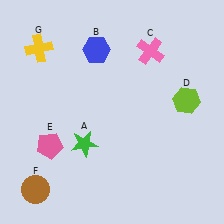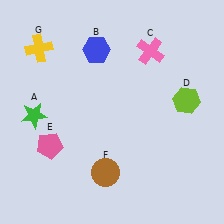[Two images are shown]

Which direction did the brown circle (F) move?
The brown circle (F) moved right.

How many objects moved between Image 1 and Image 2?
2 objects moved between the two images.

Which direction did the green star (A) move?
The green star (A) moved left.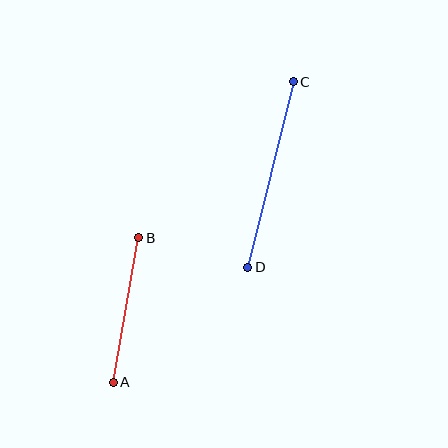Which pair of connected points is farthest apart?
Points C and D are farthest apart.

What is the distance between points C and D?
The distance is approximately 191 pixels.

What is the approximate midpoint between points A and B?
The midpoint is at approximately (126, 310) pixels.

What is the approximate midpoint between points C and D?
The midpoint is at approximately (271, 175) pixels.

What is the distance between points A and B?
The distance is approximately 147 pixels.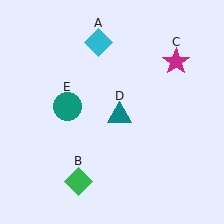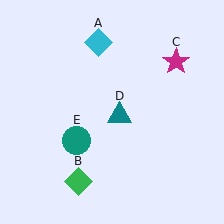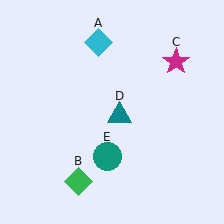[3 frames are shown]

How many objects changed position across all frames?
1 object changed position: teal circle (object E).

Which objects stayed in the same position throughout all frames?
Cyan diamond (object A) and green diamond (object B) and magenta star (object C) and teal triangle (object D) remained stationary.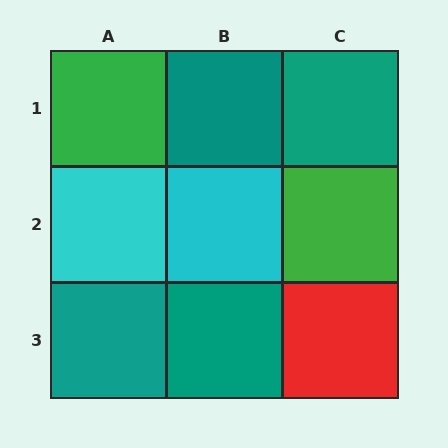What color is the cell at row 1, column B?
Teal.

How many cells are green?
2 cells are green.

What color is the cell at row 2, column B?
Cyan.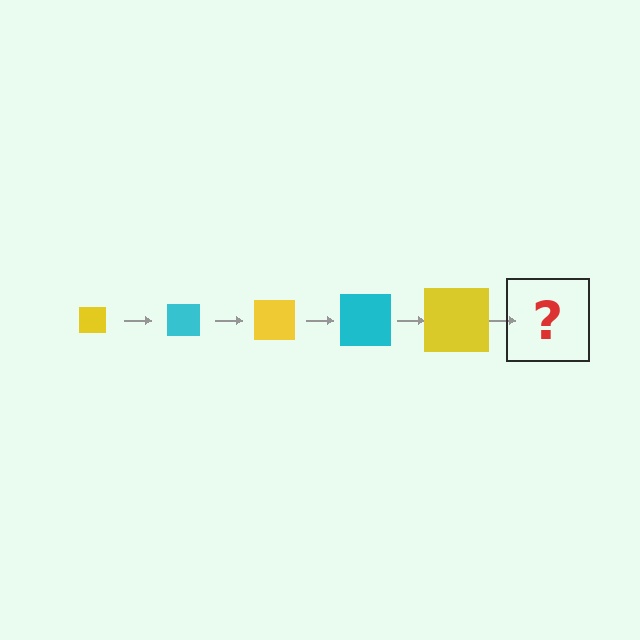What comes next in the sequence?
The next element should be a cyan square, larger than the previous one.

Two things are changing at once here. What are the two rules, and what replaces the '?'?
The two rules are that the square grows larger each step and the color cycles through yellow and cyan. The '?' should be a cyan square, larger than the previous one.